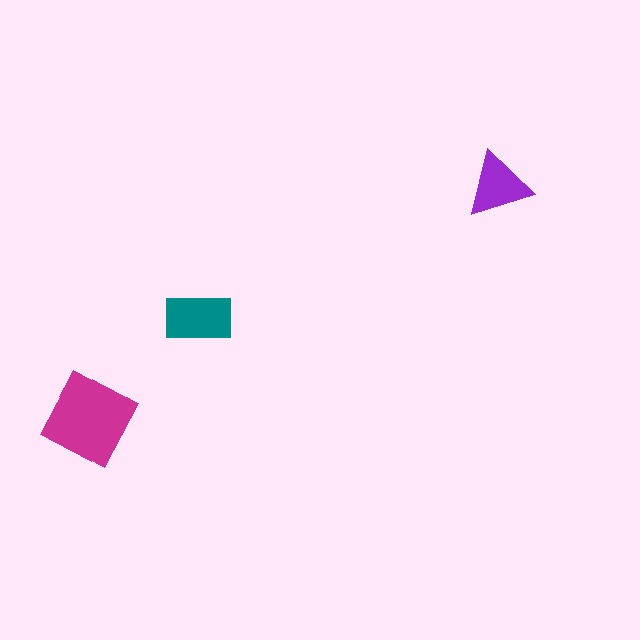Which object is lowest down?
The magenta square is bottommost.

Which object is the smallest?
The purple triangle.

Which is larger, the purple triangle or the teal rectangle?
The teal rectangle.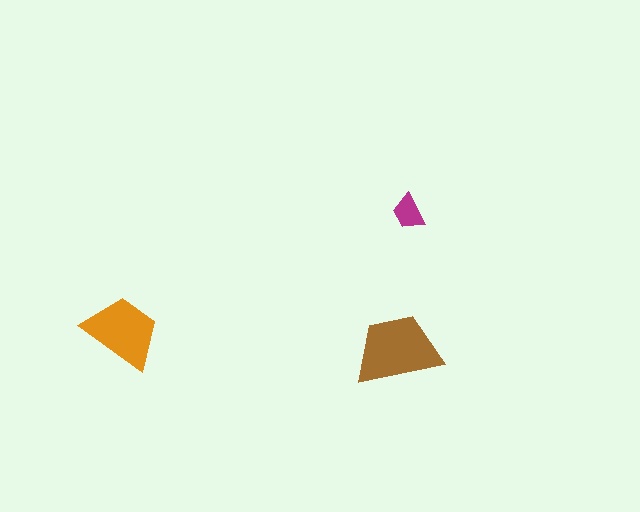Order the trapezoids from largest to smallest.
the brown one, the orange one, the magenta one.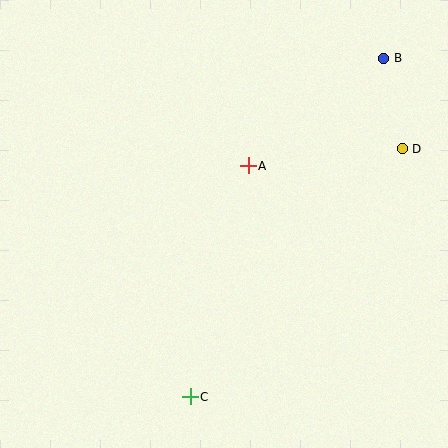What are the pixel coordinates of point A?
Point A is at (248, 166).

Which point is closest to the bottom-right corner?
Point C is closest to the bottom-right corner.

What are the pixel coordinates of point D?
Point D is at (402, 149).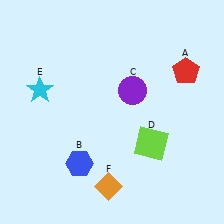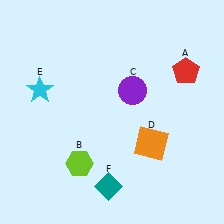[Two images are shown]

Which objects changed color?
B changed from blue to lime. D changed from lime to orange. F changed from orange to teal.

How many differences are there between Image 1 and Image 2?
There are 3 differences between the two images.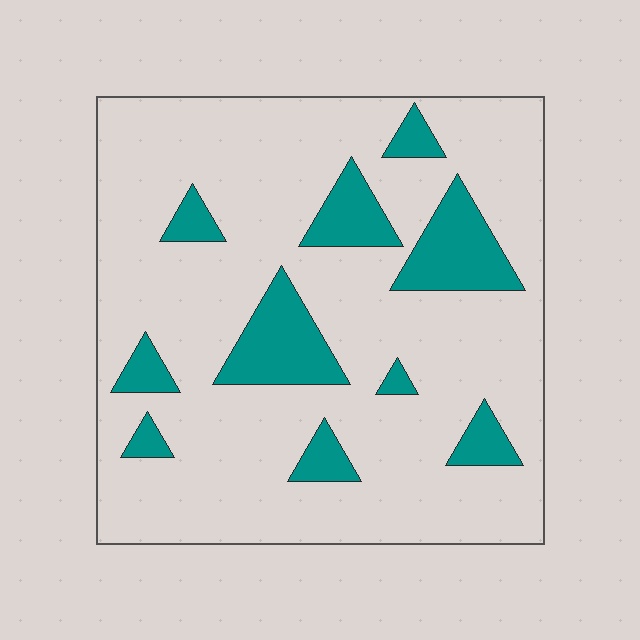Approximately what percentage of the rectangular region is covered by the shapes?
Approximately 15%.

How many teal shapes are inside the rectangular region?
10.